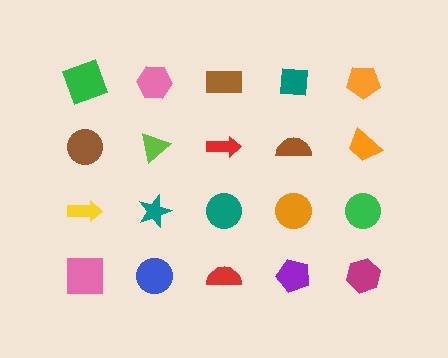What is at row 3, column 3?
A teal circle.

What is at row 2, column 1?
A brown circle.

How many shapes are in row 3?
5 shapes.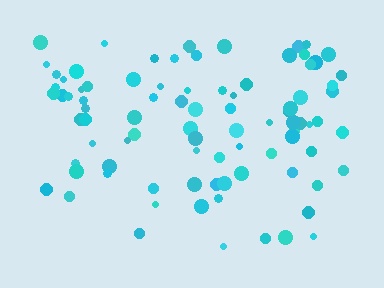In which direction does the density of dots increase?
From bottom to top, with the top side densest.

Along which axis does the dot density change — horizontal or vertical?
Vertical.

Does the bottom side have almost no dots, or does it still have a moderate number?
Still a moderate number, just noticeably fewer than the top.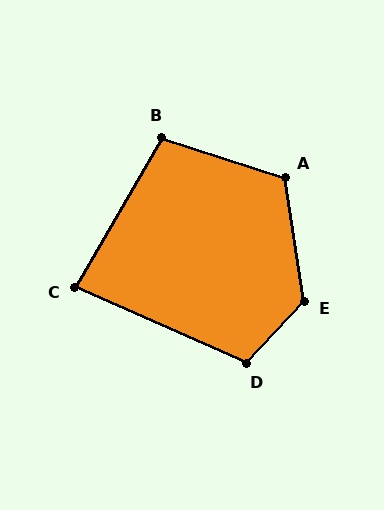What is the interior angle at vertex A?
Approximately 117 degrees (obtuse).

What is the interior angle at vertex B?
Approximately 102 degrees (obtuse).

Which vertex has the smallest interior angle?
C, at approximately 84 degrees.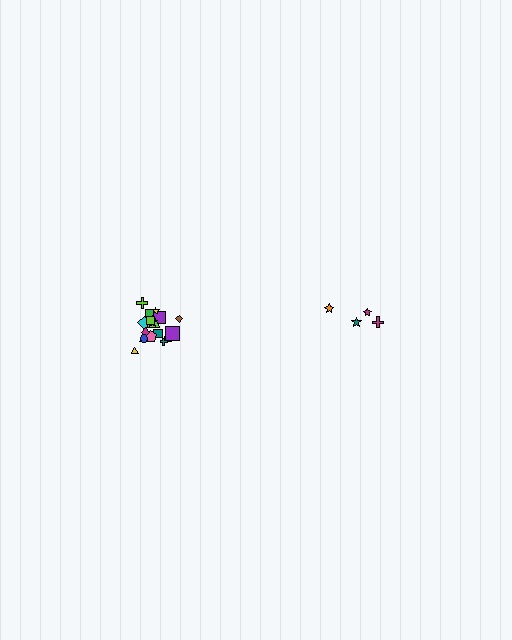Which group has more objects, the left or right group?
The left group.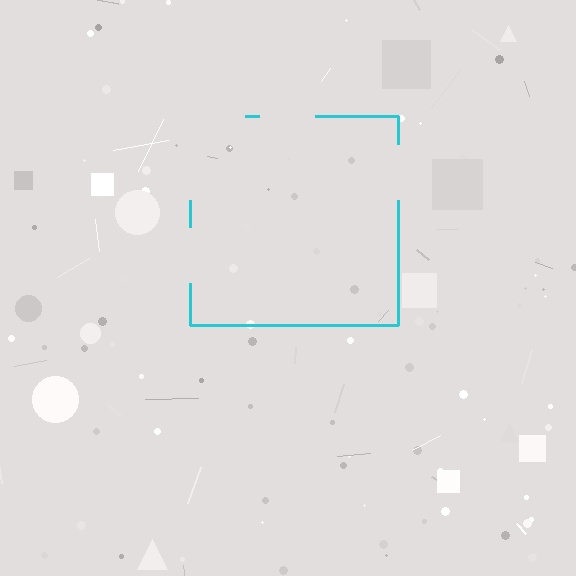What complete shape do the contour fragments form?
The contour fragments form a square.